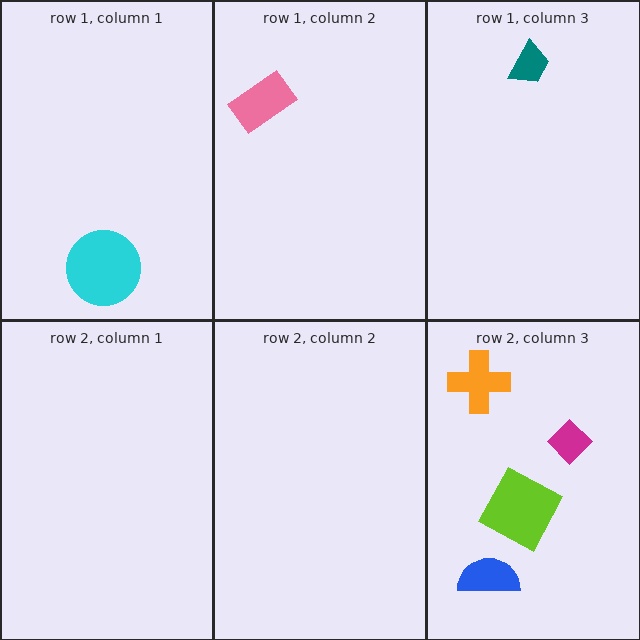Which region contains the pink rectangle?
The row 1, column 2 region.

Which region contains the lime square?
The row 2, column 3 region.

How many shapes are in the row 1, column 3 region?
1.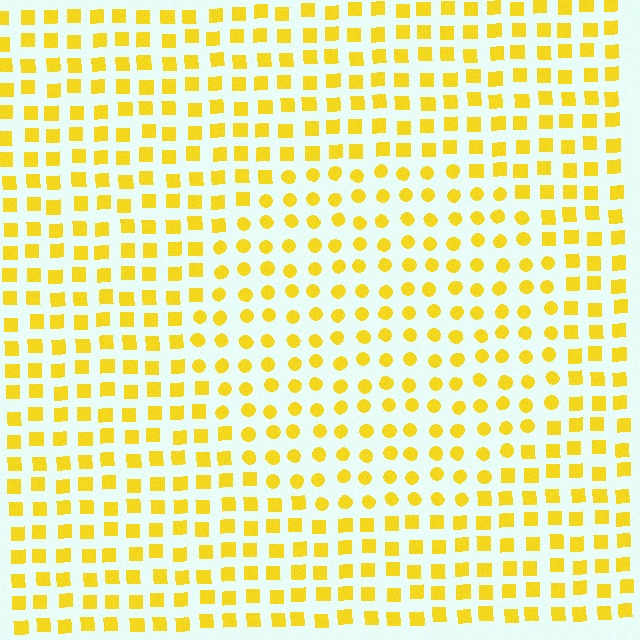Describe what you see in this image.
The image is filled with small yellow elements arranged in a uniform grid. A circle-shaped region contains circles, while the surrounding area contains squares. The boundary is defined purely by the change in element shape.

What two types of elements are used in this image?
The image uses circles inside the circle region and squares outside it.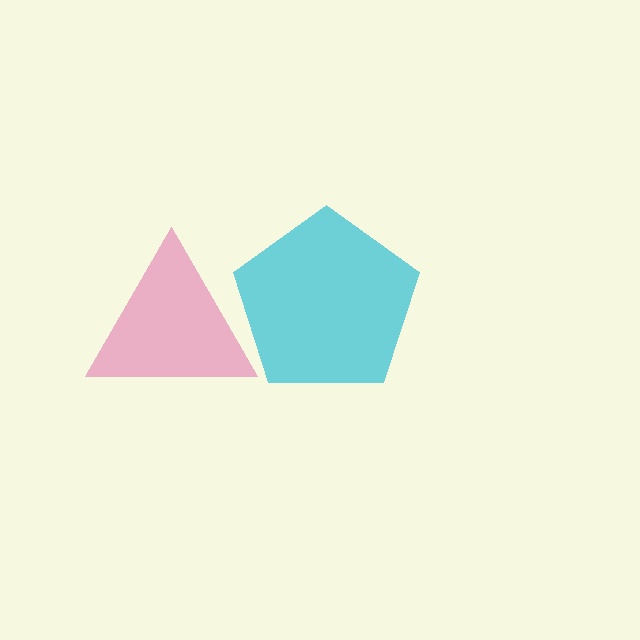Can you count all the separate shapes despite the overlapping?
Yes, there are 2 separate shapes.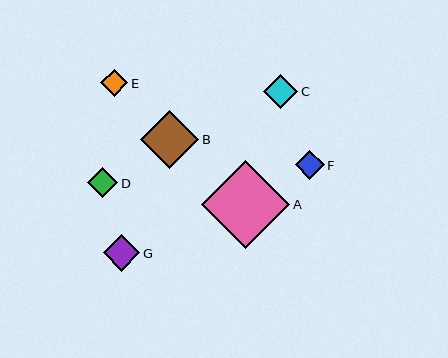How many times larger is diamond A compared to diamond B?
Diamond A is approximately 1.5 times the size of diamond B.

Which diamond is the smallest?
Diamond E is the smallest with a size of approximately 27 pixels.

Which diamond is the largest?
Diamond A is the largest with a size of approximately 88 pixels.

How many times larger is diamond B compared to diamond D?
Diamond B is approximately 1.9 times the size of diamond D.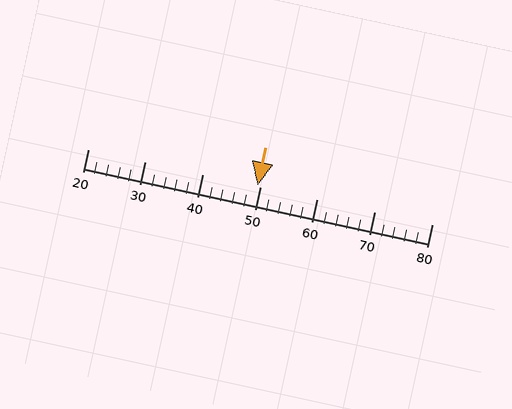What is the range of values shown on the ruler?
The ruler shows values from 20 to 80.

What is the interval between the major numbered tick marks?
The major tick marks are spaced 10 units apart.